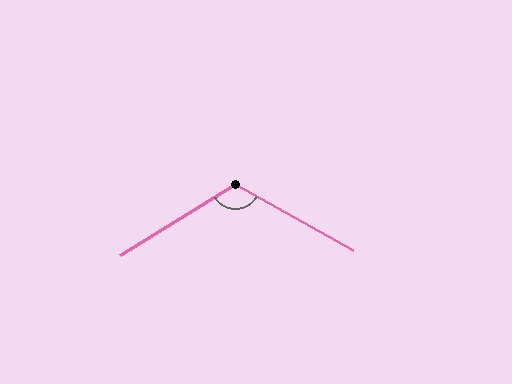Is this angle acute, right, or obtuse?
It is obtuse.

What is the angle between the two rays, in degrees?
Approximately 119 degrees.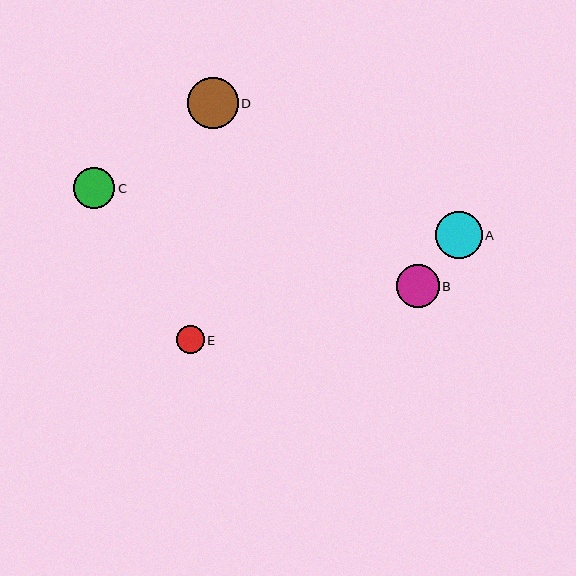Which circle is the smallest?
Circle E is the smallest with a size of approximately 28 pixels.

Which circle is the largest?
Circle D is the largest with a size of approximately 51 pixels.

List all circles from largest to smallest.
From largest to smallest: D, A, B, C, E.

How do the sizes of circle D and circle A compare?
Circle D and circle A are approximately the same size.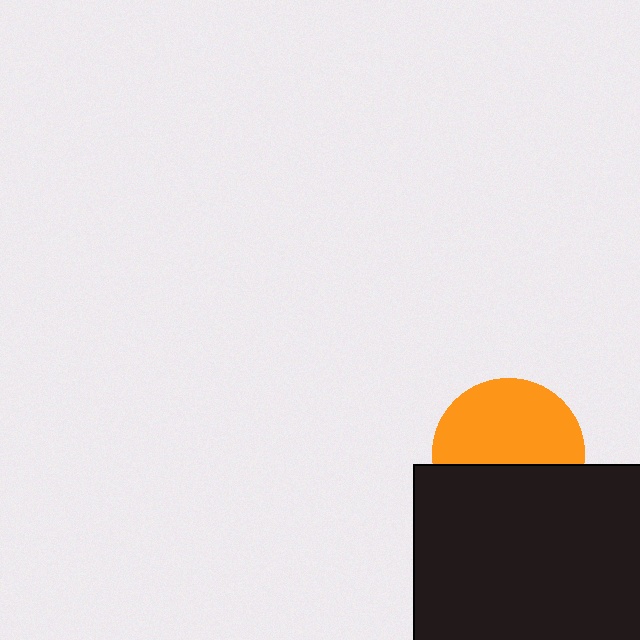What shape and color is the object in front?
The object in front is a black square.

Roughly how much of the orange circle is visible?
About half of it is visible (roughly 58%).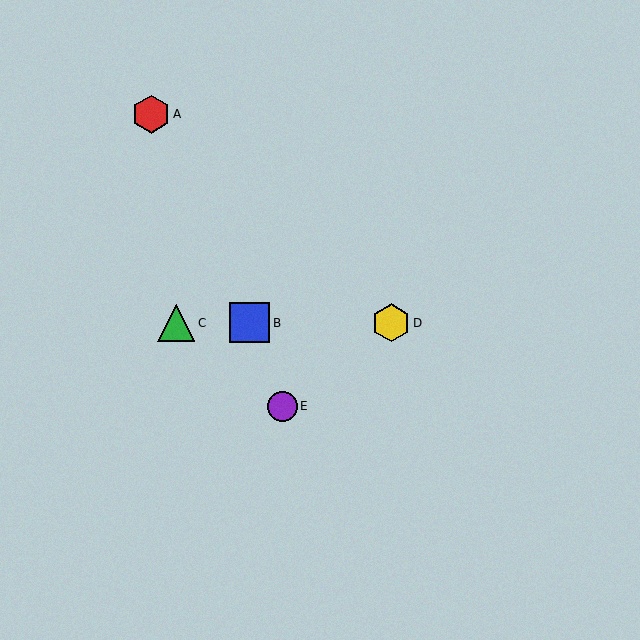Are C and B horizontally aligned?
Yes, both are at y≈323.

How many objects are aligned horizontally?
3 objects (B, C, D) are aligned horizontally.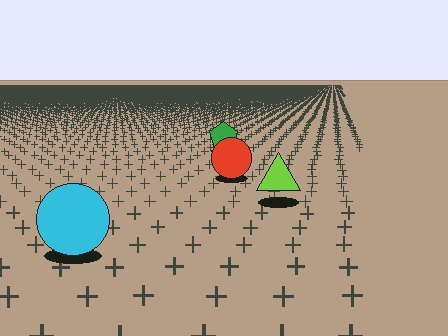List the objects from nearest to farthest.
From nearest to farthest: the cyan circle, the lime triangle, the red circle, the green pentagon.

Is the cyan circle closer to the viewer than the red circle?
Yes. The cyan circle is closer — you can tell from the texture gradient: the ground texture is coarser near it.